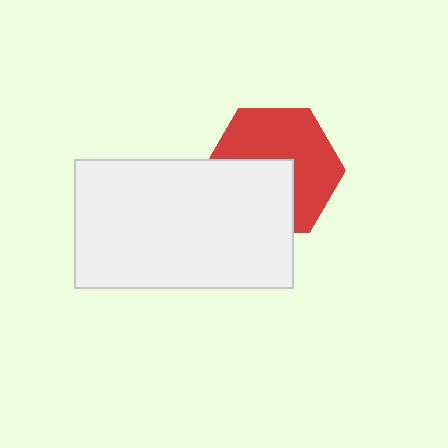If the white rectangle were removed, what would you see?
You would see the complete red hexagon.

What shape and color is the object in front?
The object in front is a white rectangle.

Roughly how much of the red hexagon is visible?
About half of it is visible (roughly 59%).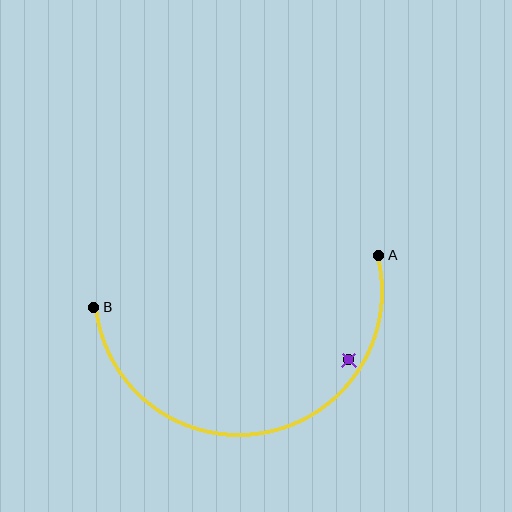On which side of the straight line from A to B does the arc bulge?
The arc bulges below the straight line connecting A and B.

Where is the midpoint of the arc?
The arc midpoint is the point on the curve farthest from the straight line joining A and B. It sits below that line.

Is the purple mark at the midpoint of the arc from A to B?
No — the purple mark does not lie on the arc at all. It sits slightly inside the curve.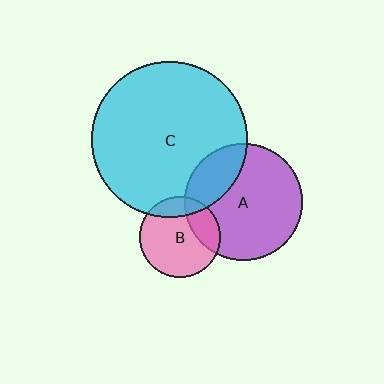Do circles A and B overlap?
Yes.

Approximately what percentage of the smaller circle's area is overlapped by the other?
Approximately 25%.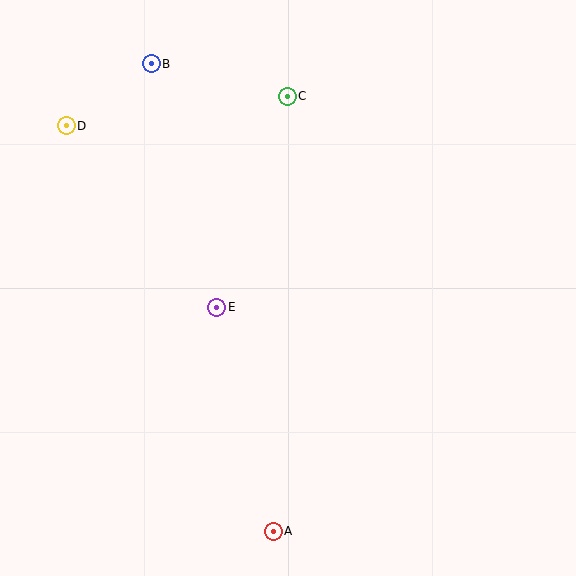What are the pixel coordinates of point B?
Point B is at (151, 64).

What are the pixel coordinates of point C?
Point C is at (287, 97).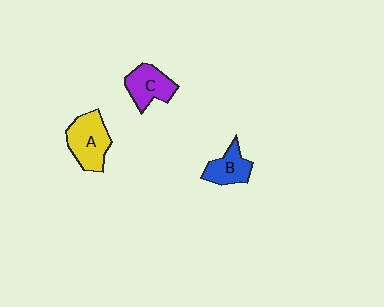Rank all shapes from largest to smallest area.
From largest to smallest: A (yellow), C (purple), B (blue).